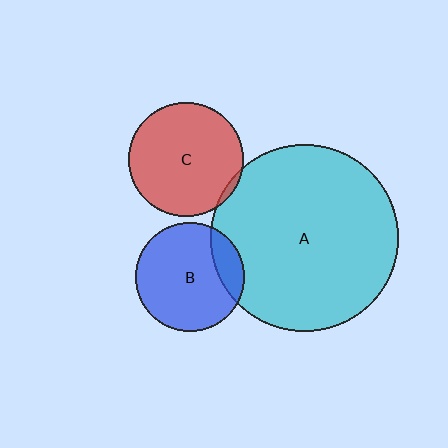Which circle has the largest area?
Circle A (cyan).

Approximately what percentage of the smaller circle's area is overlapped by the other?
Approximately 15%.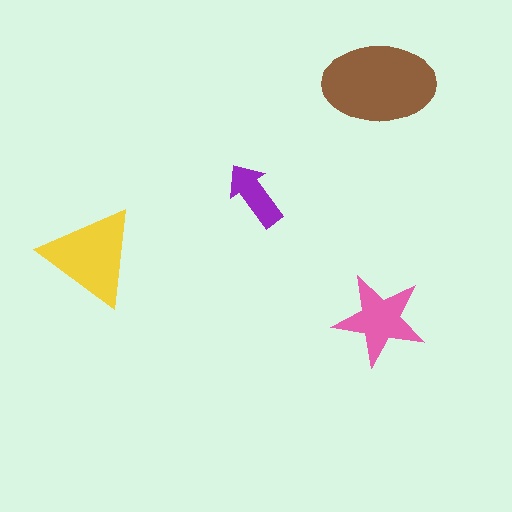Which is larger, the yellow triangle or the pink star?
The yellow triangle.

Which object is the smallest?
The purple arrow.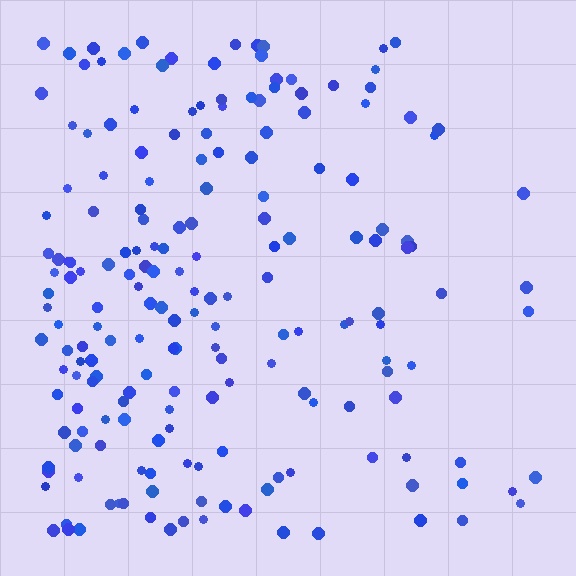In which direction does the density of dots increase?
From right to left, with the left side densest.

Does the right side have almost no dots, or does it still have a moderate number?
Still a moderate number, just noticeably fewer than the left.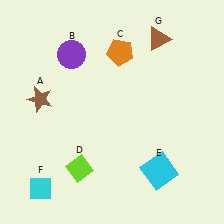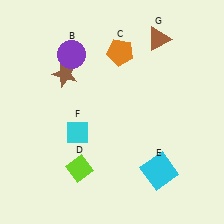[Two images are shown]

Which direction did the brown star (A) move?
The brown star (A) moved up.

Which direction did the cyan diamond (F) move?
The cyan diamond (F) moved up.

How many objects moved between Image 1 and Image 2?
2 objects moved between the two images.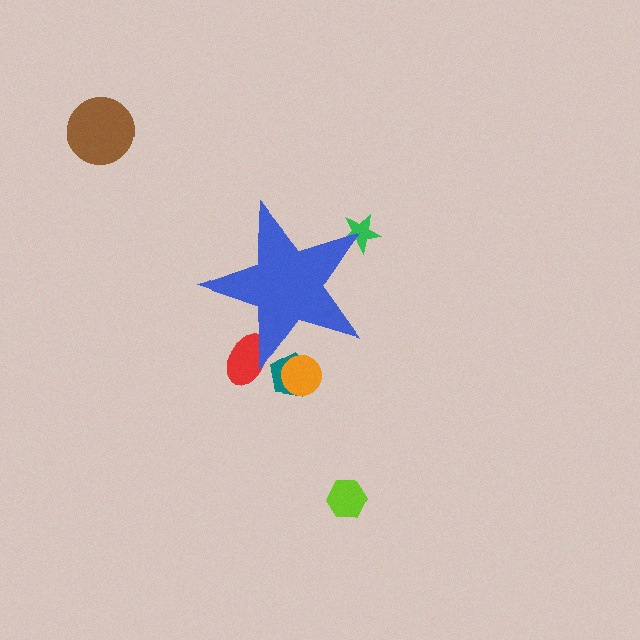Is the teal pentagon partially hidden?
Yes, the teal pentagon is partially hidden behind the blue star.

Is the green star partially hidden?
Yes, the green star is partially hidden behind the blue star.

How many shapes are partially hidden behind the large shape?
4 shapes are partially hidden.